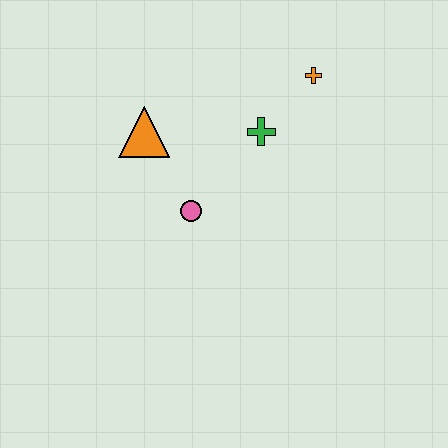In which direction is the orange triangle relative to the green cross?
The orange triangle is to the left of the green cross.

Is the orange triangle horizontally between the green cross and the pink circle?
No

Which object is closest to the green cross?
The orange cross is closest to the green cross.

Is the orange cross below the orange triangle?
No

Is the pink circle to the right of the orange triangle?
Yes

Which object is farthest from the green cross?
The orange triangle is farthest from the green cross.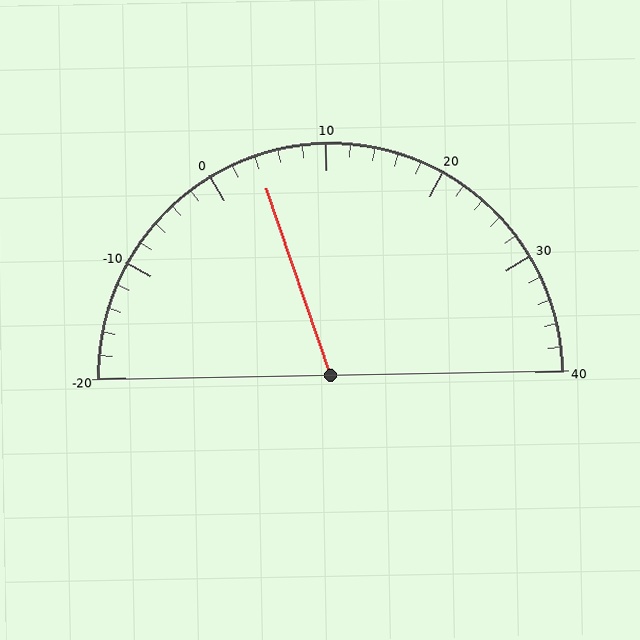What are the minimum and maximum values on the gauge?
The gauge ranges from -20 to 40.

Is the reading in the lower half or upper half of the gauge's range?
The reading is in the lower half of the range (-20 to 40).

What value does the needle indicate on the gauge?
The needle indicates approximately 4.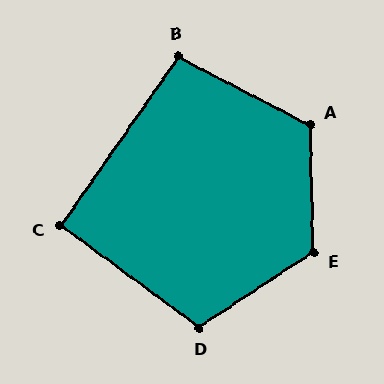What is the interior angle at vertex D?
Approximately 110 degrees (obtuse).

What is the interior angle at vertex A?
Approximately 119 degrees (obtuse).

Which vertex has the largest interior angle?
E, at approximately 122 degrees.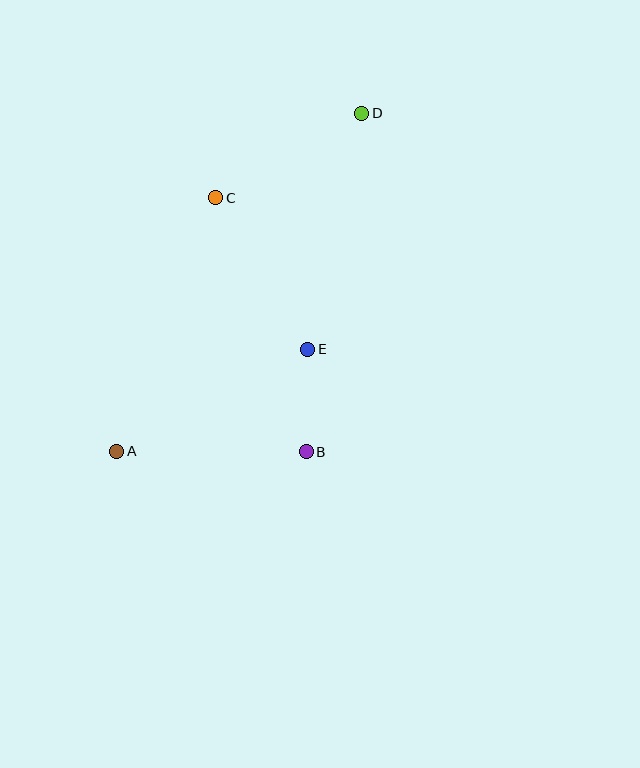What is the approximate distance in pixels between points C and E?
The distance between C and E is approximately 177 pixels.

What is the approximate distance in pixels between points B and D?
The distance between B and D is approximately 343 pixels.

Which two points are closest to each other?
Points B and E are closest to each other.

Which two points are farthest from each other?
Points A and D are farthest from each other.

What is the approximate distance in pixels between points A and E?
The distance between A and E is approximately 217 pixels.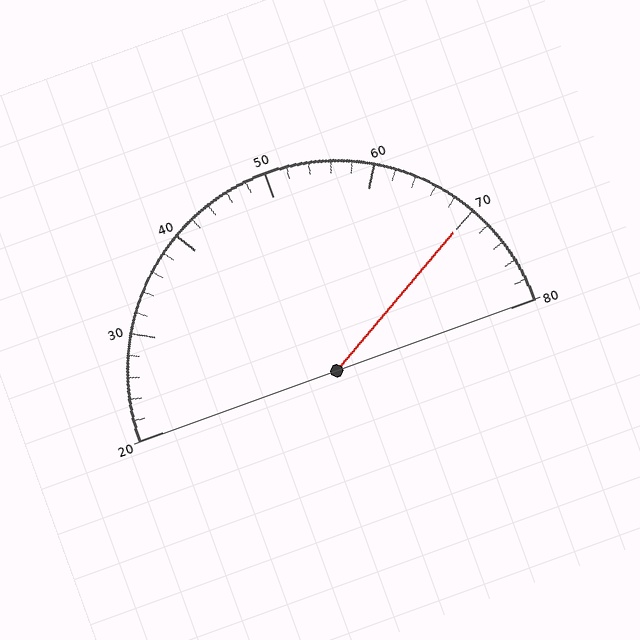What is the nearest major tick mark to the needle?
The nearest major tick mark is 70.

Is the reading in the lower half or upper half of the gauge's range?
The reading is in the upper half of the range (20 to 80).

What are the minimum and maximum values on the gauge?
The gauge ranges from 20 to 80.